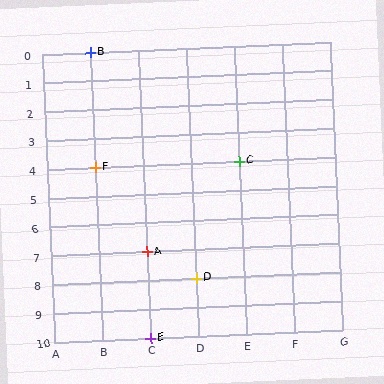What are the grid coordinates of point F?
Point F is at grid coordinates (B, 4).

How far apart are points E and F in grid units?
Points E and F are 1 column and 6 rows apart (about 6.1 grid units diagonally).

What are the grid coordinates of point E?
Point E is at grid coordinates (C, 10).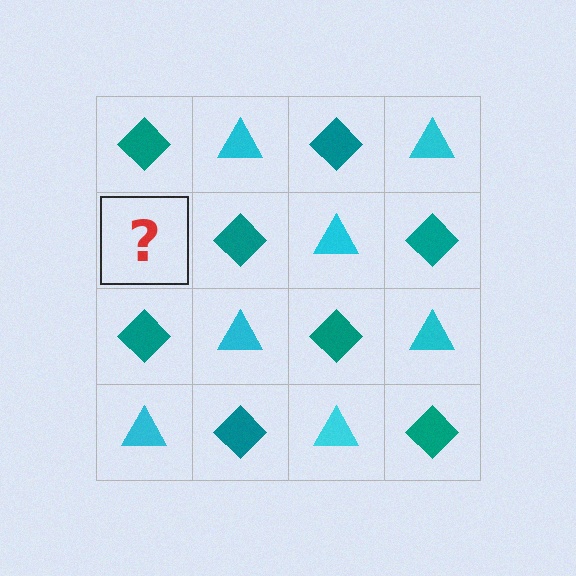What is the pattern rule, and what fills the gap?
The rule is that it alternates teal diamond and cyan triangle in a checkerboard pattern. The gap should be filled with a cyan triangle.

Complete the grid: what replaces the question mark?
The question mark should be replaced with a cyan triangle.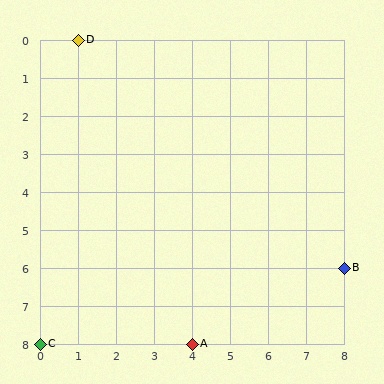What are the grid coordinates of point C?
Point C is at grid coordinates (0, 8).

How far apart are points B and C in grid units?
Points B and C are 8 columns and 2 rows apart (about 8.2 grid units diagonally).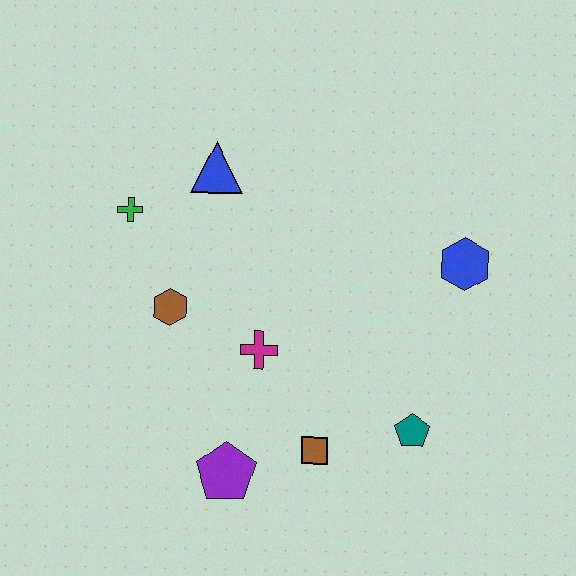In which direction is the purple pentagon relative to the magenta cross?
The purple pentagon is below the magenta cross.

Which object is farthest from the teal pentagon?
The green cross is farthest from the teal pentagon.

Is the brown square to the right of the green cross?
Yes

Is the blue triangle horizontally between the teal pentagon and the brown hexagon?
Yes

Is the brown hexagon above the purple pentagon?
Yes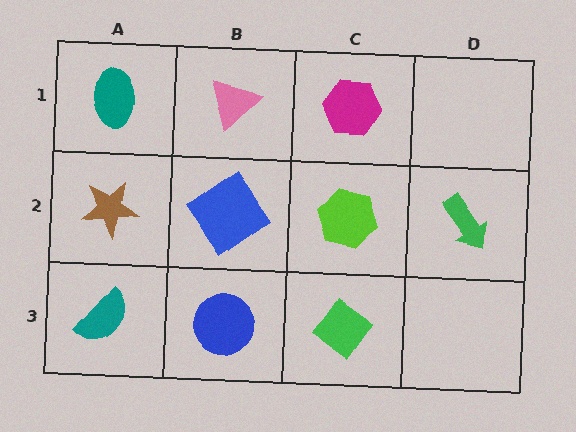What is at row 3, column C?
A green diamond.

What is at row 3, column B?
A blue circle.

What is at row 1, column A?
A teal ellipse.